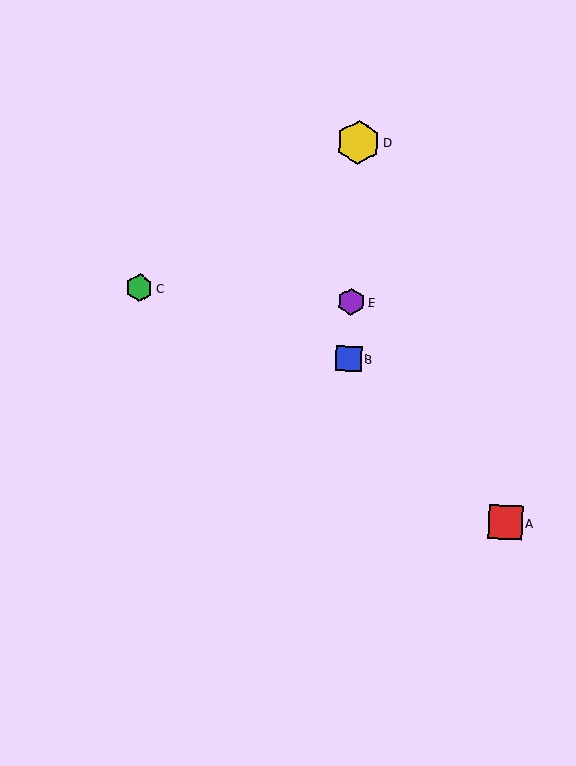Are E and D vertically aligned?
Yes, both are at x≈351.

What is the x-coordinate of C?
Object C is at x≈139.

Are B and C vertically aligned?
No, B is at x≈349 and C is at x≈139.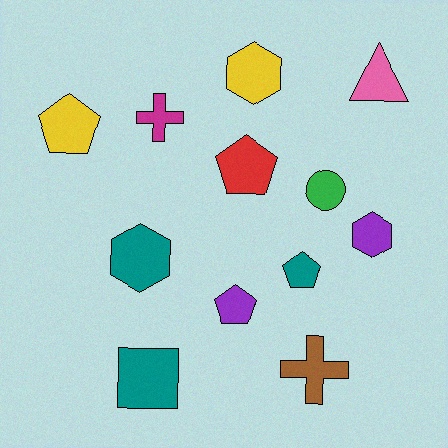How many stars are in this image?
There are no stars.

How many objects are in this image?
There are 12 objects.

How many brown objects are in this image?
There is 1 brown object.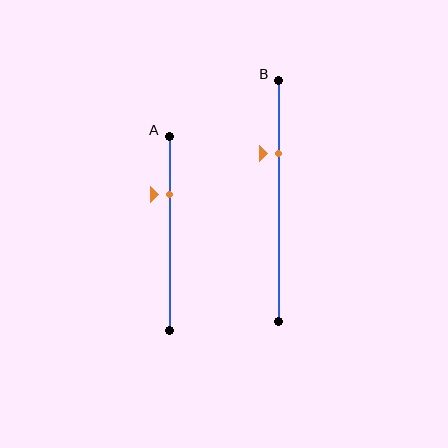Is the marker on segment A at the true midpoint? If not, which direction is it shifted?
No, the marker on segment A is shifted upward by about 20% of the segment length.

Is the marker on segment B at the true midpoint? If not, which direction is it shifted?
No, the marker on segment B is shifted upward by about 20% of the segment length.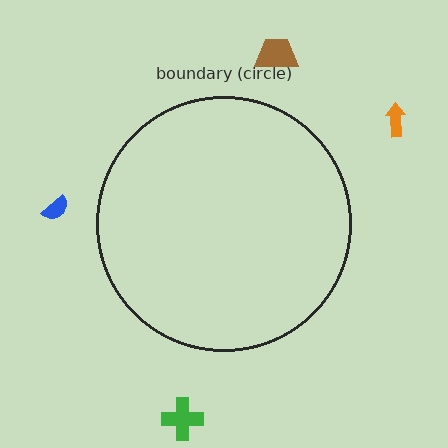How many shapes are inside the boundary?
0 inside, 4 outside.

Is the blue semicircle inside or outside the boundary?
Outside.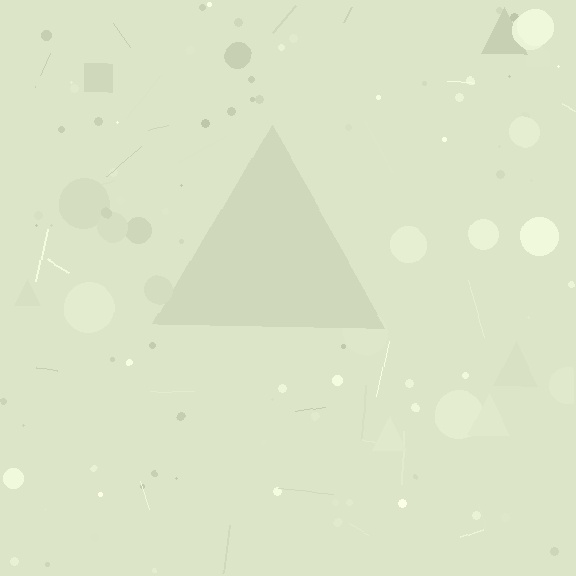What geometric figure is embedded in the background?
A triangle is embedded in the background.